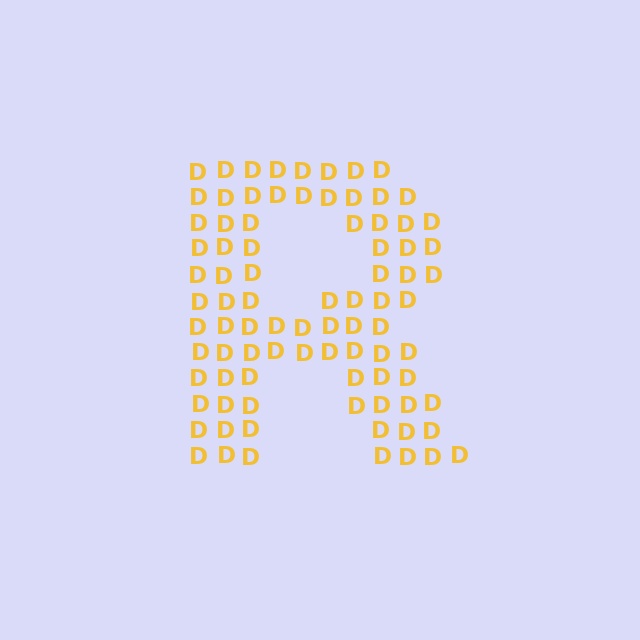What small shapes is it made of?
It is made of small letter D's.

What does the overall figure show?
The overall figure shows the letter R.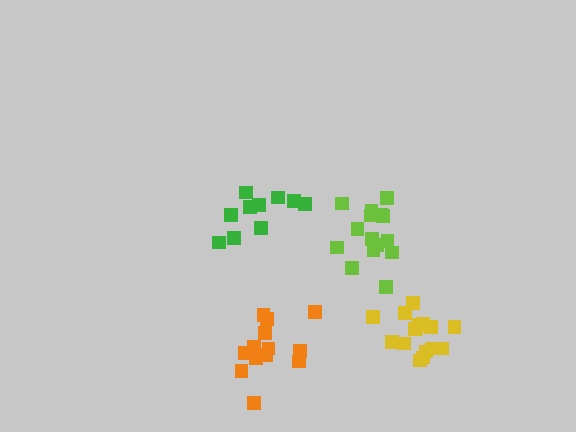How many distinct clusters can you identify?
There are 4 distinct clusters.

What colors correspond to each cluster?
The clusters are colored: yellow, green, lime, orange.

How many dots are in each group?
Group 1: 16 dots, Group 2: 10 dots, Group 3: 15 dots, Group 4: 13 dots (54 total).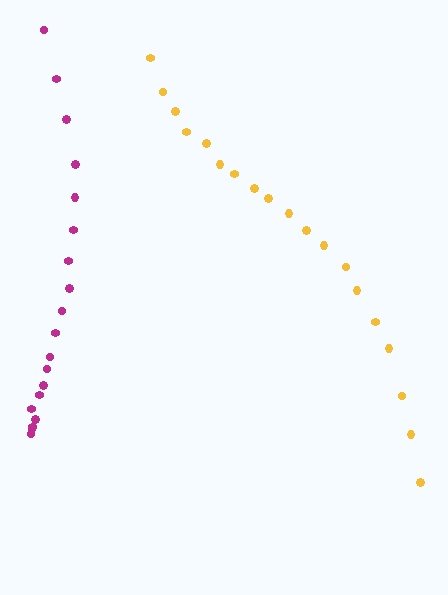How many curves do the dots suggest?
There are 2 distinct paths.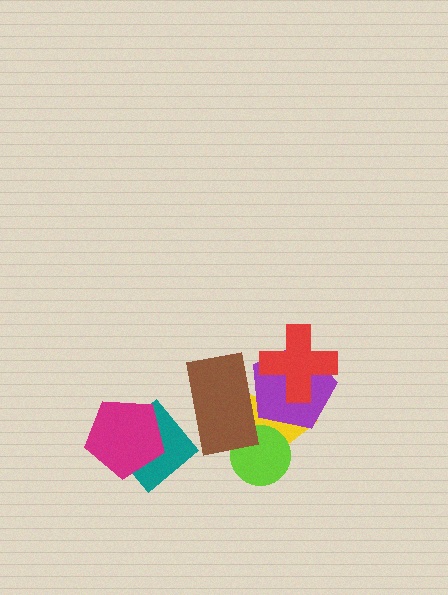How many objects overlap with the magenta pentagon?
1 object overlaps with the magenta pentagon.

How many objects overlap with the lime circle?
2 objects overlap with the lime circle.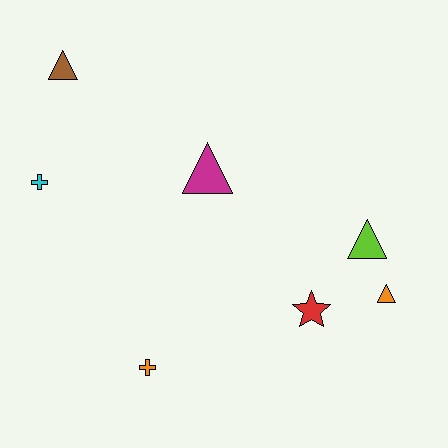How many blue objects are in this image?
There are no blue objects.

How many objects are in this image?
There are 7 objects.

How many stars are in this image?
There is 1 star.